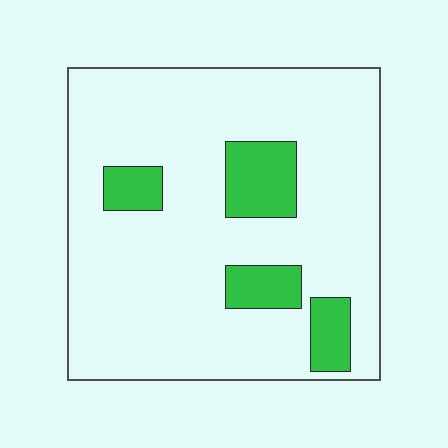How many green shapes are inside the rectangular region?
4.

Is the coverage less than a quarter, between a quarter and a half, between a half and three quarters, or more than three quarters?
Less than a quarter.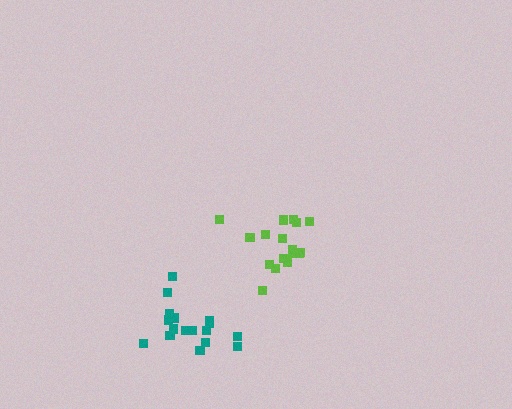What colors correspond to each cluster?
The clusters are colored: teal, lime.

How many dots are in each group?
Group 1: 17 dots, Group 2: 17 dots (34 total).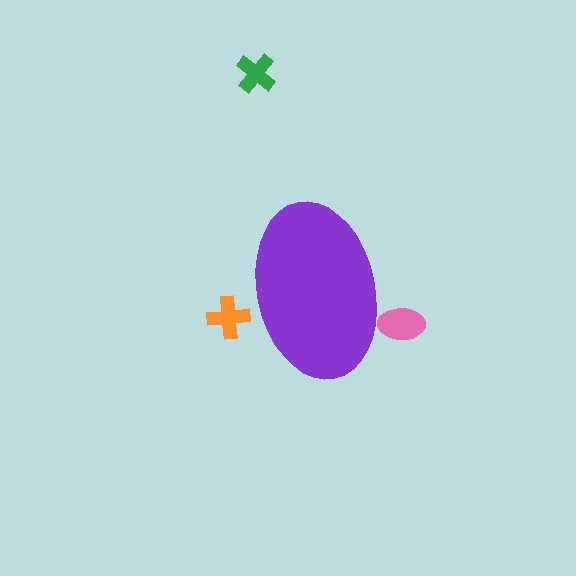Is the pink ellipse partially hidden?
Yes, the pink ellipse is partially hidden behind the purple ellipse.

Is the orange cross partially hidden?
Yes, the orange cross is partially hidden behind the purple ellipse.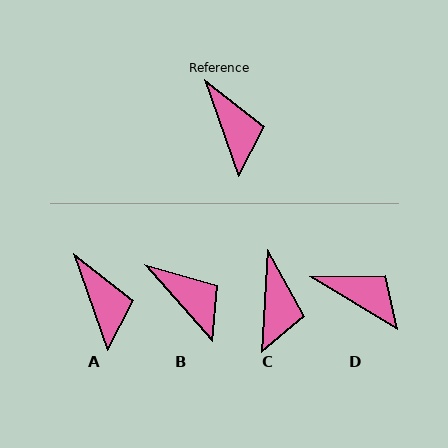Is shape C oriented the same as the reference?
No, it is off by about 23 degrees.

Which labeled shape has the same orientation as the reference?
A.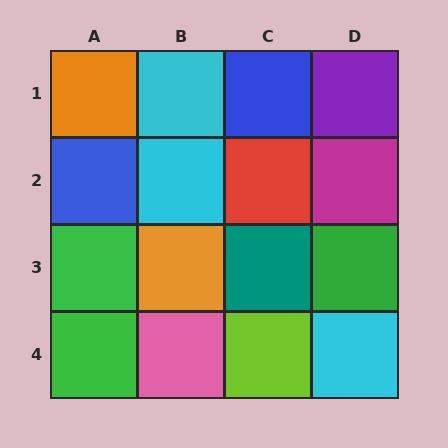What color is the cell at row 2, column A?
Blue.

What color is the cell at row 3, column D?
Green.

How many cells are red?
1 cell is red.